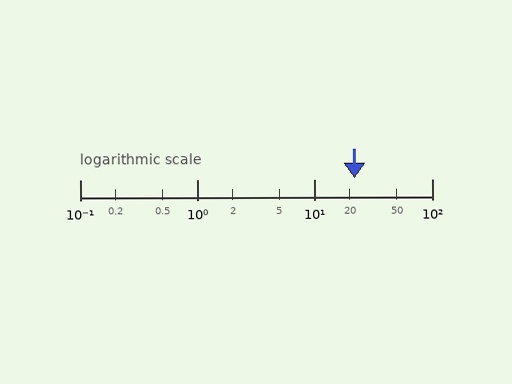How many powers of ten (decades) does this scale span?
The scale spans 3 decades, from 0.1 to 100.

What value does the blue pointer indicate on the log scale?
The pointer indicates approximately 22.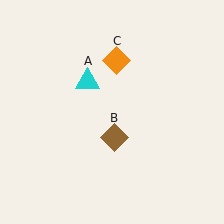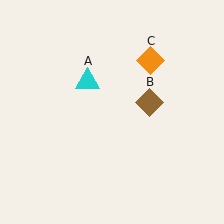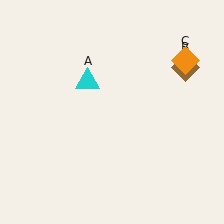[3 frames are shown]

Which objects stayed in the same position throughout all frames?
Cyan triangle (object A) remained stationary.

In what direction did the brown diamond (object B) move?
The brown diamond (object B) moved up and to the right.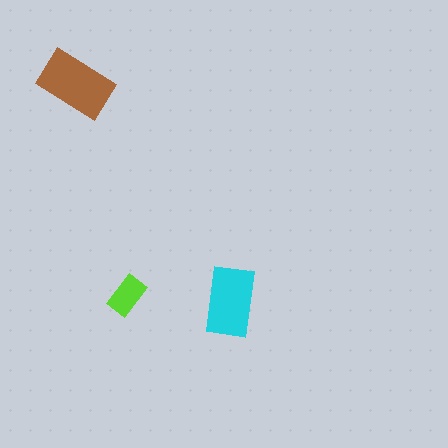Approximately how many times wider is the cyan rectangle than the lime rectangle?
About 1.5 times wider.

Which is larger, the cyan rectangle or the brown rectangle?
The brown one.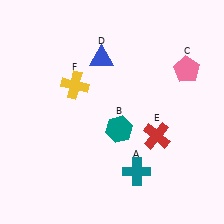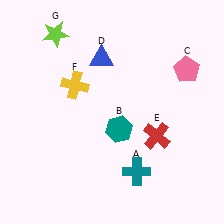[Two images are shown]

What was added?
A lime star (G) was added in Image 2.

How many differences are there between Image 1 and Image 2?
There is 1 difference between the two images.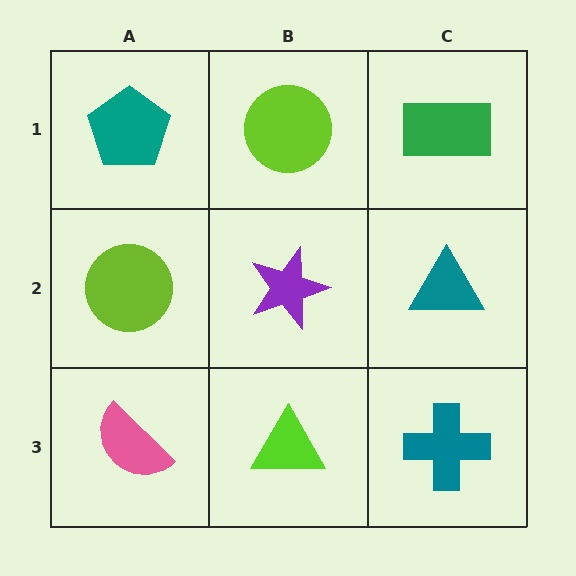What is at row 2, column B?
A purple star.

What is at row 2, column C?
A teal triangle.